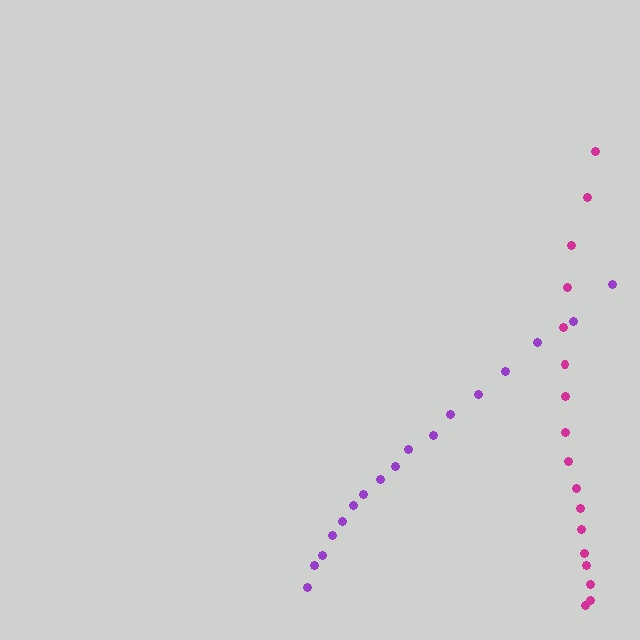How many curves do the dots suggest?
There are 2 distinct paths.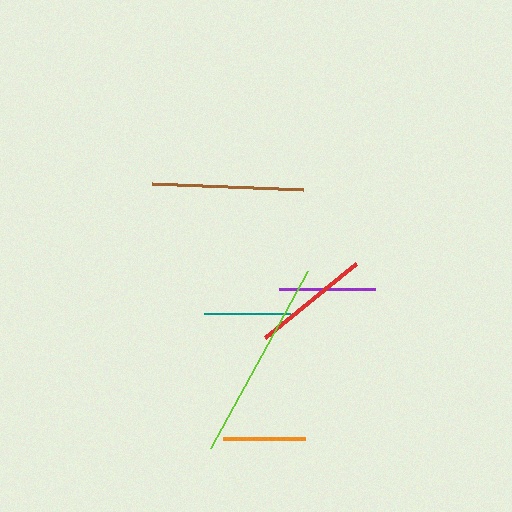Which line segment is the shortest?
The orange line is the shortest at approximately 82 pixels.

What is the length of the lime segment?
The lime segment is approximately 202 pixels long.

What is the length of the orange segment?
The orange segment is approximately 82 pixels long.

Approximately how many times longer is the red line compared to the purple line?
The red line is approximately 1.2 times the length of the purple line.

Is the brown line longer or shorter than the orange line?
The brown line is longer than the orange line.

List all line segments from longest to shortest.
From longest to shortest: lime, brown, red, purple, teal, orange.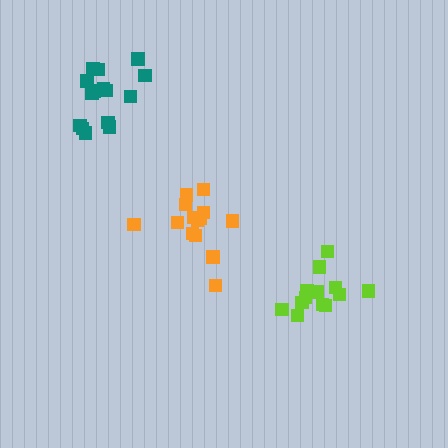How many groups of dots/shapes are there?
There are 3 groups.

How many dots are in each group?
Group 1: 15 dots, Group 2: 14 dots, Group 3: 13 dots (42 total).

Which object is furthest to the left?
The teal cluster is leftmost.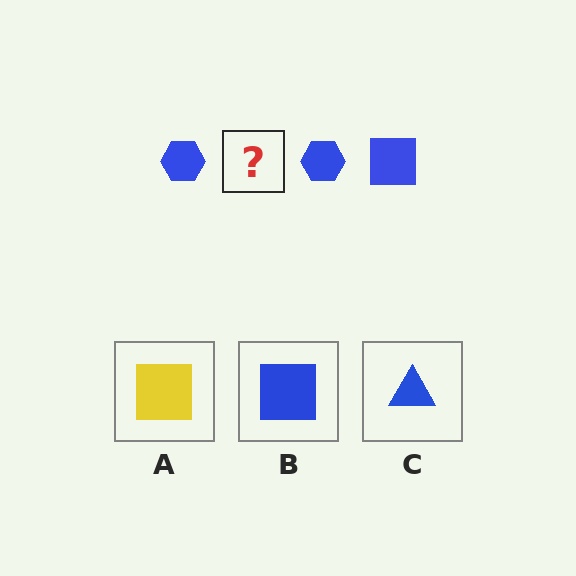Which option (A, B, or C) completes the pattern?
B.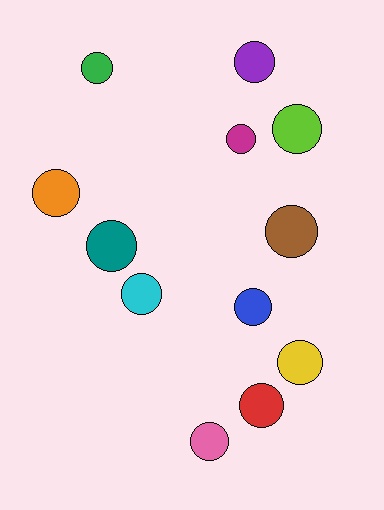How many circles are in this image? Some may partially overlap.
There are 12 circles.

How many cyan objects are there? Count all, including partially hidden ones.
There is 1 cyan object.